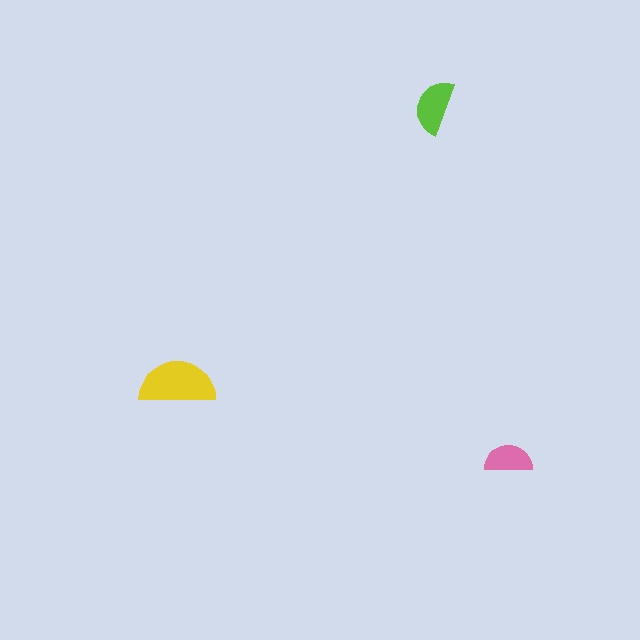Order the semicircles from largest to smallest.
the yellow one, the lime one, the pink one.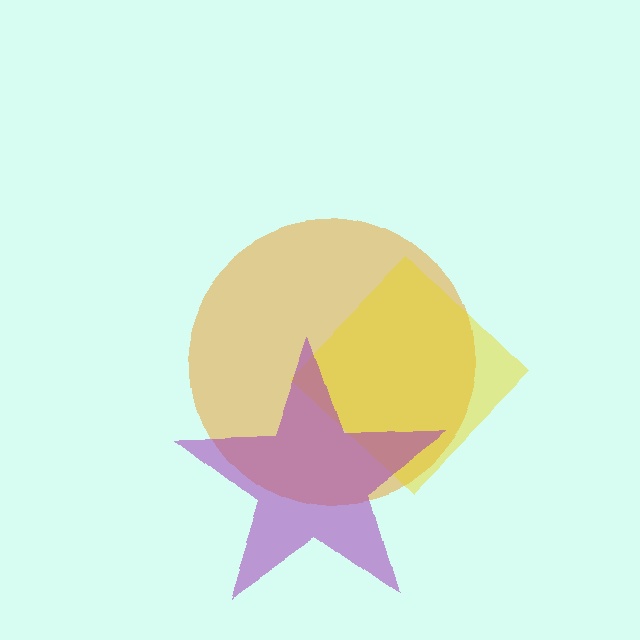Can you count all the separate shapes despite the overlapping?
Yes, there are 3 separate shapes.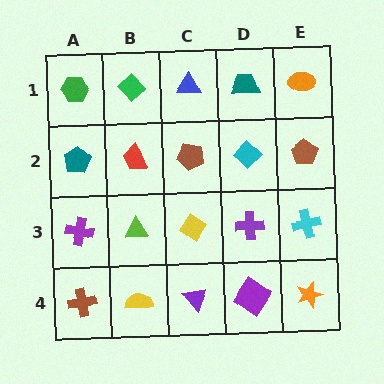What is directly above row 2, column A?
A green hexagon.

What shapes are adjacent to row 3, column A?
A teal pentagon (row 2, column A), a brown cross (row 4, column A), a lime triangle (row 3, column B).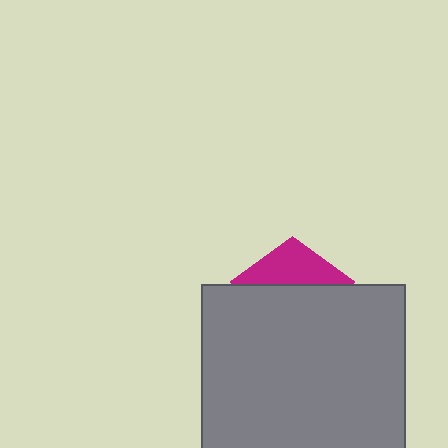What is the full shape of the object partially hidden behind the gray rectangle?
The partially hidden object is a magenta pentagon.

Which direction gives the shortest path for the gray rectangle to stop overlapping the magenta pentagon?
Moving down gives the shortest separation.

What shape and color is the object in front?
The object in front is a gray rectangle.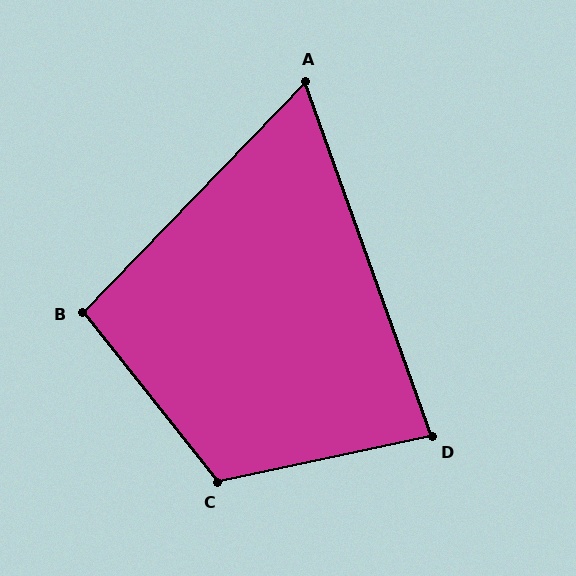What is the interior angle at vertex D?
Approximately 82 degrees (acute).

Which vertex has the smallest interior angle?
A, at approximately 64 degrees.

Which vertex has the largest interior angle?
C, at approximately 116 degrees.